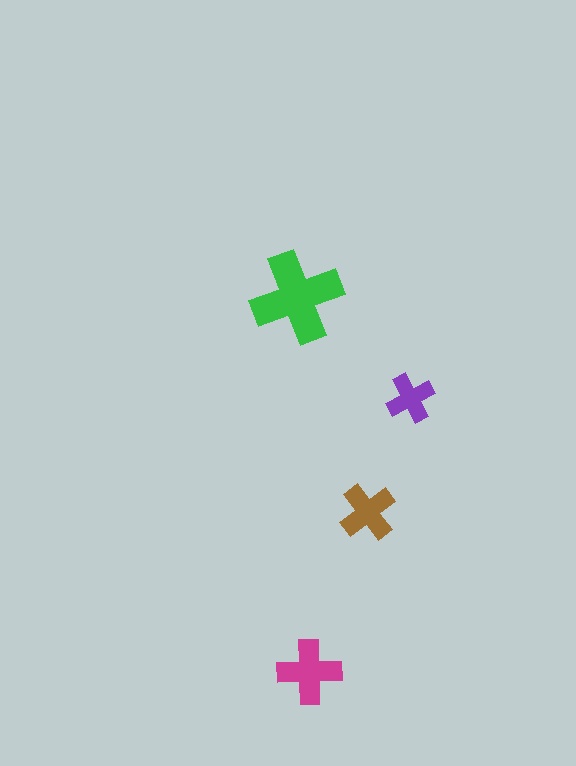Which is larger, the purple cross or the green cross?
The green one.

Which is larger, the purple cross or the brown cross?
The brown one.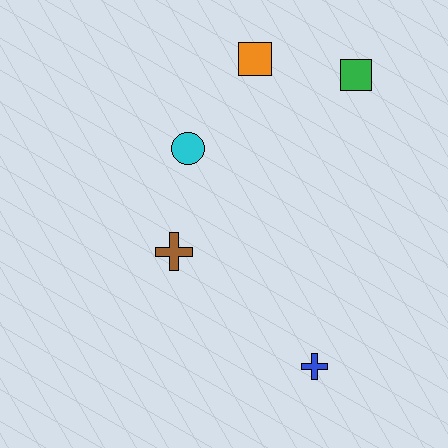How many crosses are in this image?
There are 2 crosses.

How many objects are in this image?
There are 5 objects.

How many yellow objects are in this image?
There are no yellow objects.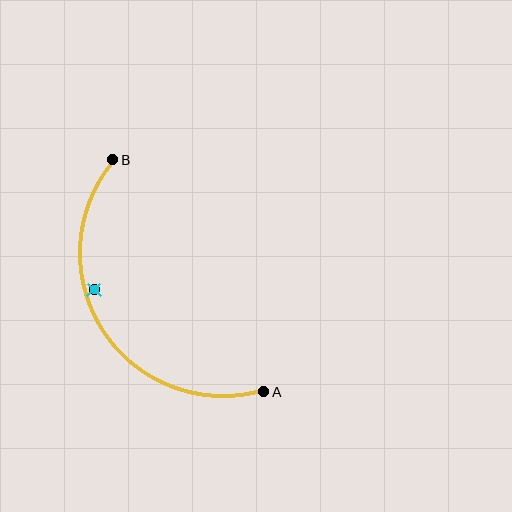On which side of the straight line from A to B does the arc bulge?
The arc bulges to the left of the straight line connecting A and B.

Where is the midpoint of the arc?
The arc midpoint is the point on the curve farthest from the straight line joining A and B. It sits to the left of that line.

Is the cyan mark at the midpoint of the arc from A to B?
No — the cyan mark does not lie on the arc at all. It sits slightly inside the curve.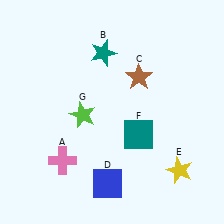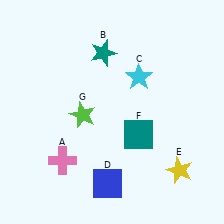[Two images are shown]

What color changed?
The star (C) changed from brown in Image 1 to cyan in Image 2.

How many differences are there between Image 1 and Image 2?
There is 1 difference between the two images.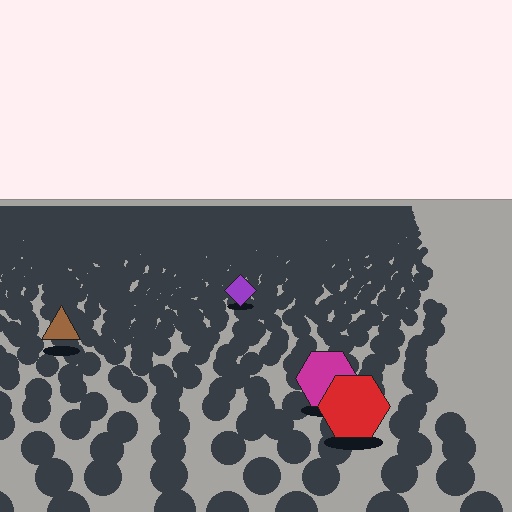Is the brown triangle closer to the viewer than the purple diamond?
Yes. The brown triangle is closer — you can tell from the texture gradient: the ground texture is coarser near it.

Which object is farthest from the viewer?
The purple diamond is farthest from the viewer. It appears smaller and the ground texture around it is denser.